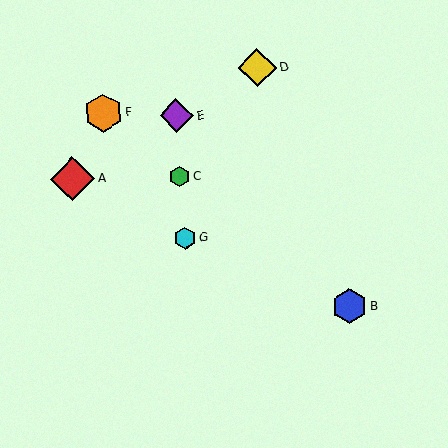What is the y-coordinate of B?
Object B is at y≈306.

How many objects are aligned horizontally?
2 objects (A, C) are aligned horizontally.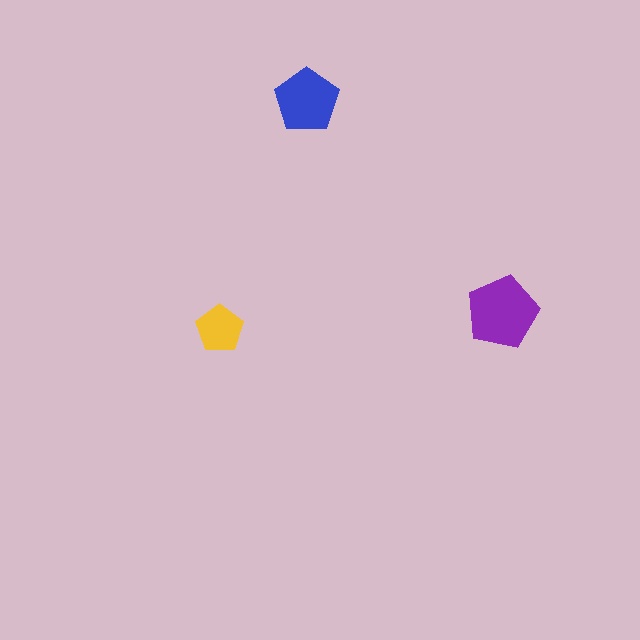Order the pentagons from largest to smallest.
the purple one, the blue one, the yellow one.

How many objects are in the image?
There are 3 objects in the image.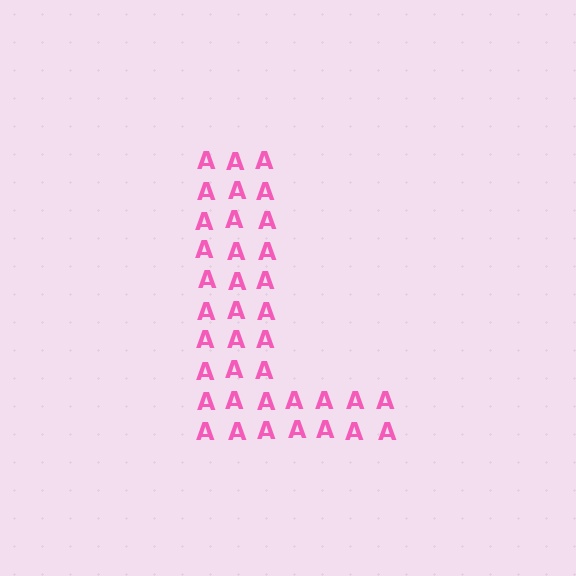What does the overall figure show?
The overall figure shows the letter L.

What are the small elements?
The small elements are letter A's.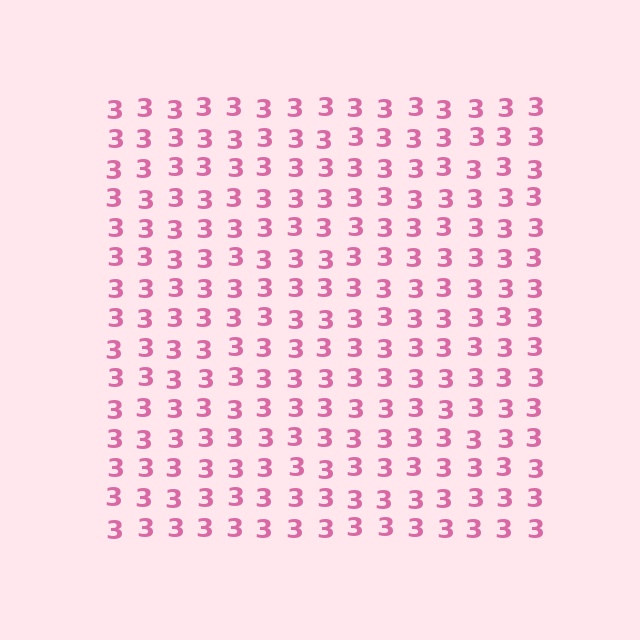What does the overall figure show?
The overall figure shows a square.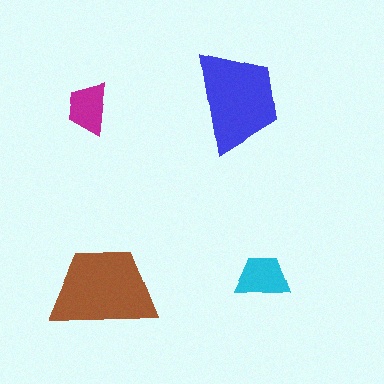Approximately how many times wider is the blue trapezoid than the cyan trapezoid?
About 2 times wider.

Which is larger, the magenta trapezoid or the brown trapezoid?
The brown one.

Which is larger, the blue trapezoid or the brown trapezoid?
The brown one.